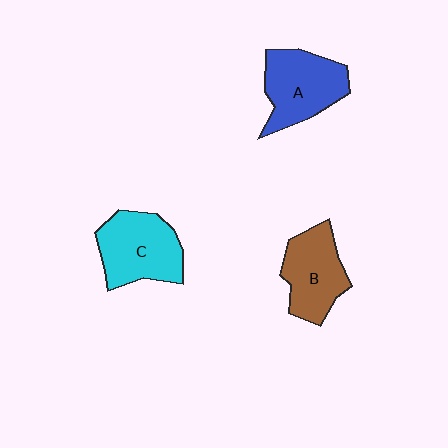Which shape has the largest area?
Shape C (cyan).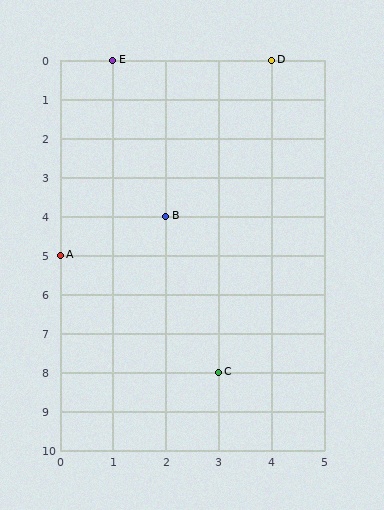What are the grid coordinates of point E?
Point E is at grid coordinates (1, 0).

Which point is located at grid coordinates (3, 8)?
Point C is at (3, 8).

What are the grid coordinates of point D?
Point D is at grid coordinates (4, 0).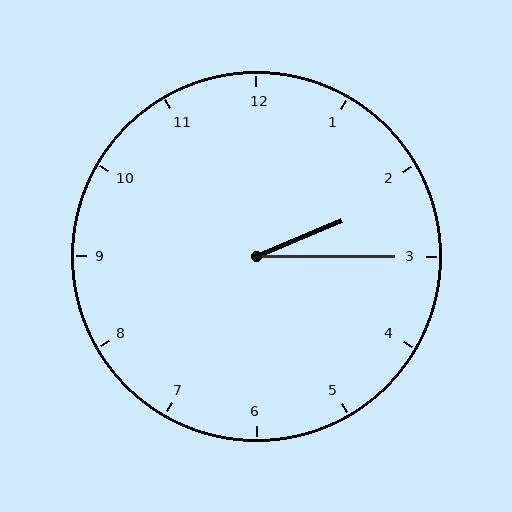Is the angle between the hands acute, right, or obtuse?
It is acute.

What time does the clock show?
2:15.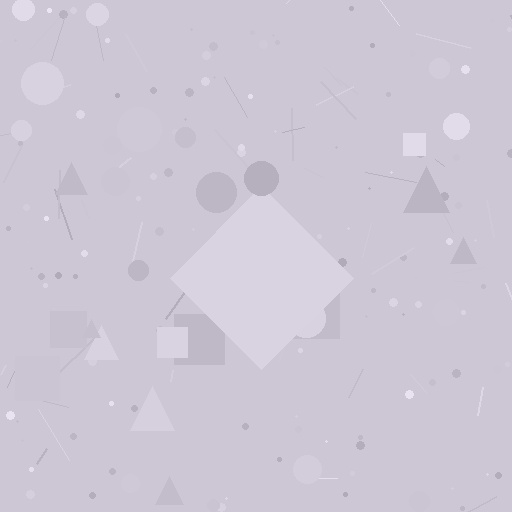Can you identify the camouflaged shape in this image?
The camouflaged shape is a diamond.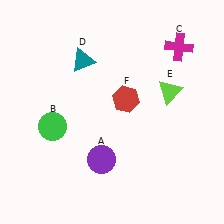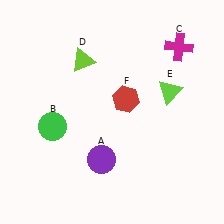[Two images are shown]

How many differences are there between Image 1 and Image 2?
There is 1 difference between the two images.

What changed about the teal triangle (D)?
In Image 1, D is teal. In Image 2, it changed to lime.